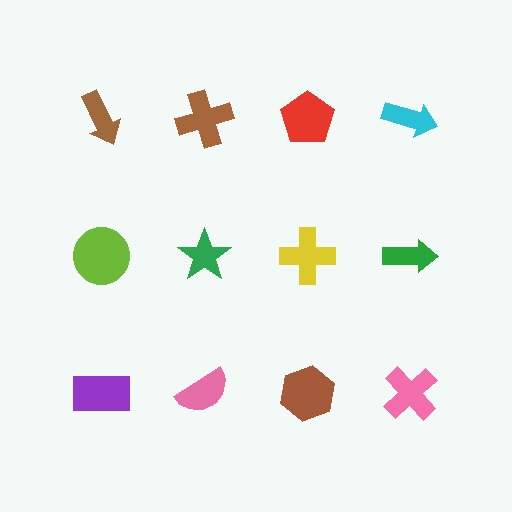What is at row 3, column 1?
A purple rectangle.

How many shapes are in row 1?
4 shapes.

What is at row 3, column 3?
A brown hexagon.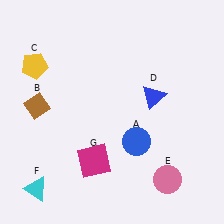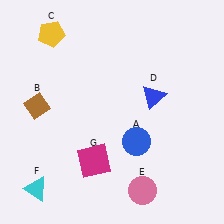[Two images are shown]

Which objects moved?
The objects that moved are: the yellow pentagon (C), the pink circle (E).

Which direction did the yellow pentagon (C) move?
The yellow pentagon (C) moved up.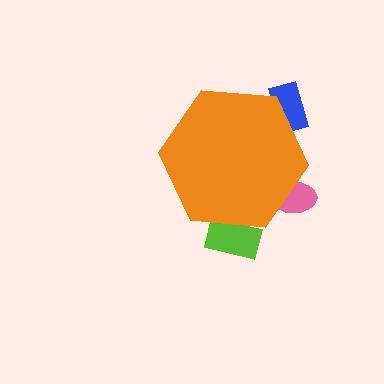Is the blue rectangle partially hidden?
Yes, the blue rectangle is partially hidden behind the orange hexagon.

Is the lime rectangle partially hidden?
Yes, the lime rectangle is partially hidden behind the orange hexagon.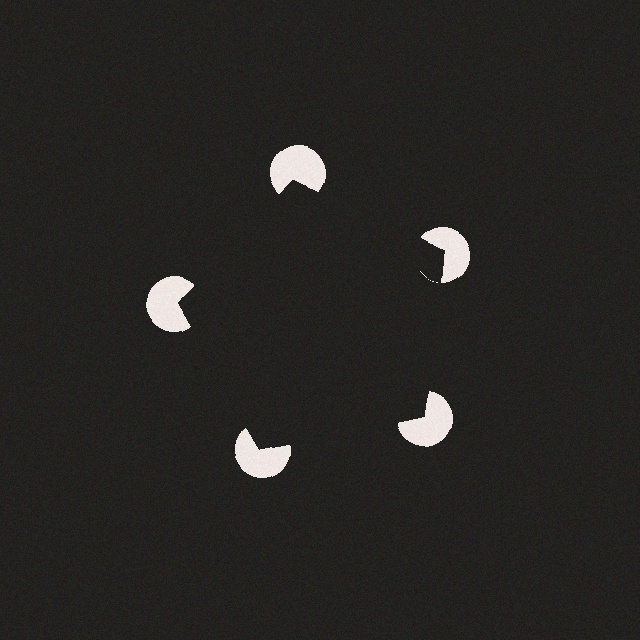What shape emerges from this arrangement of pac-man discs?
An illusory pentagon — its edges are inferred from the aligned wedge cuts in the pac-man discs, not physically drawn.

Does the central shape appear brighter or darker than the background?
It typically appears slightly darker than the background, even though no actual brightness change is drawn.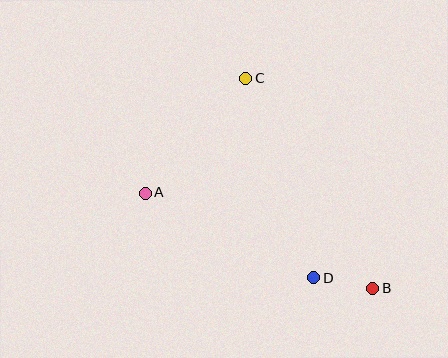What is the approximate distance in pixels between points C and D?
The distance between C and D is approximately 211 pixels.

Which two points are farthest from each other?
Points A and B are farthest from each other.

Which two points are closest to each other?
Points B and D are closest to each other.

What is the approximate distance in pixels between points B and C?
The distance between B and C is approximately 245 pixels.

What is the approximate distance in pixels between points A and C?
The distance between A and C is approximately 153 pixels.